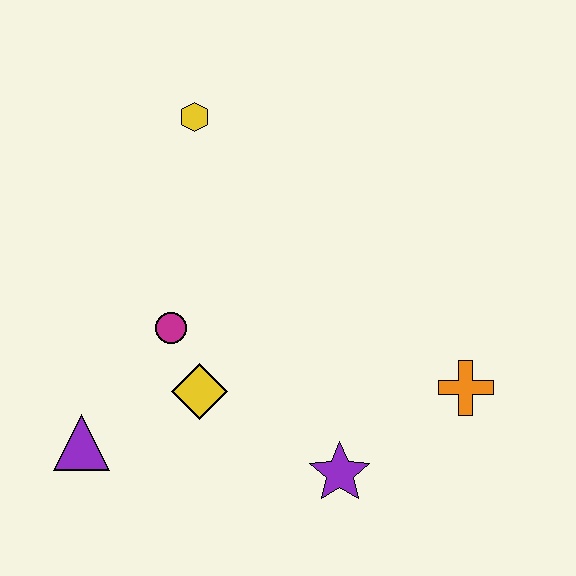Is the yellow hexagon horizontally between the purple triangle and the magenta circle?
No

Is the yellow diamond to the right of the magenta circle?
Yes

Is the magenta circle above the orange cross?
Yes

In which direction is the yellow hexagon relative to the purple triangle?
The yellow hexagon is above the purple triangle.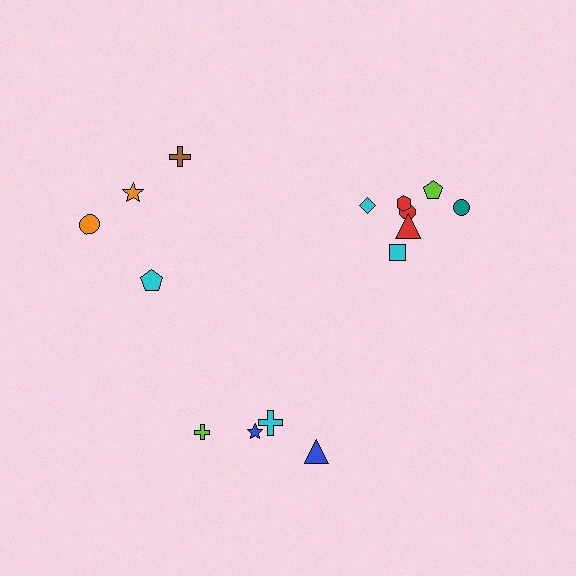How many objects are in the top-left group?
There are 4 objects.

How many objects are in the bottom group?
There are 4 objects.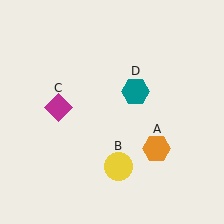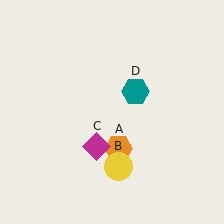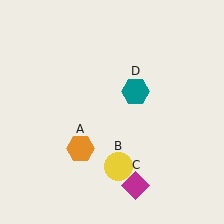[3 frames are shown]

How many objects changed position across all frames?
2 objects changed position: orange hexagon (object A), magenta diamond (object C).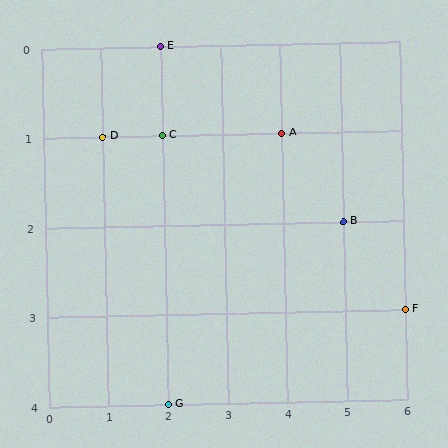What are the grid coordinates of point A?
Point A is at grid coordinates (4, 1).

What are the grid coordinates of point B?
Point B is at grid coordinates (5, 2).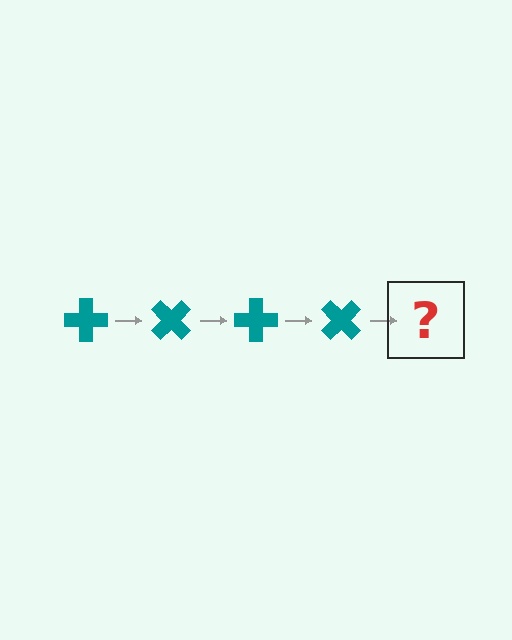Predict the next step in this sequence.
The next step is a teal cross rotated 180 degrees.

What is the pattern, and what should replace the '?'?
The pattern is that the cross rotates 45 degrees each step. The '?' should be a teal cross rotated 180 degrees.